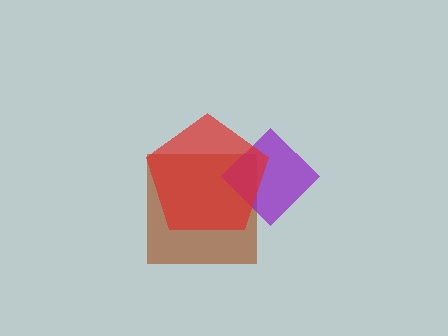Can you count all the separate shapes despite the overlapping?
Yes, there are 3 separate shapes.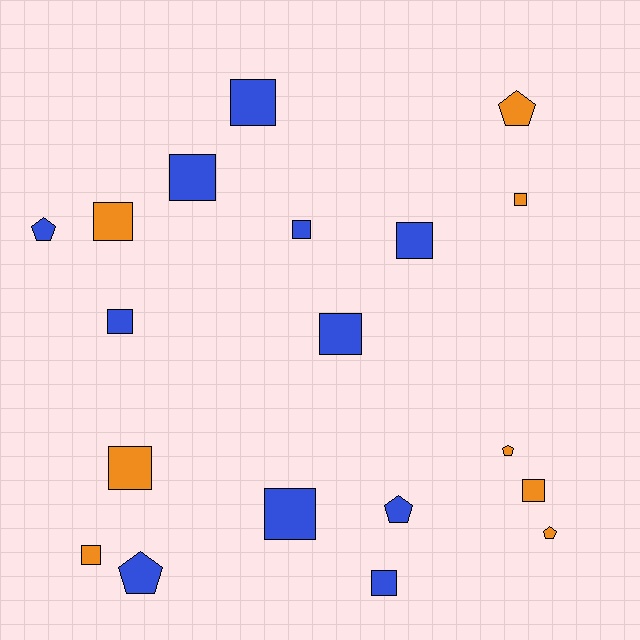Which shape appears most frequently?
Square, with 13 objects.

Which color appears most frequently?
Blue, with 11 objects.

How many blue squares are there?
There are 8 blue squares.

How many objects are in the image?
There are 19 objects.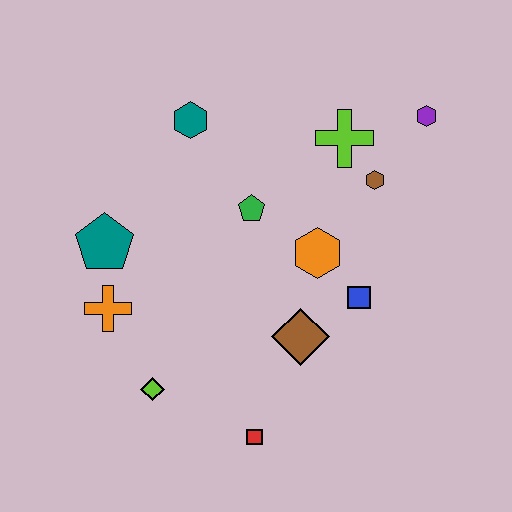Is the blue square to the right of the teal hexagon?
Yes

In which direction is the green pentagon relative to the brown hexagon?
The green pentagon is to the left of the brown hexagon.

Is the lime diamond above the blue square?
No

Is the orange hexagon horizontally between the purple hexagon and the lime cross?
No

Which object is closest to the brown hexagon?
The lime cross is closest to the brown hexagon.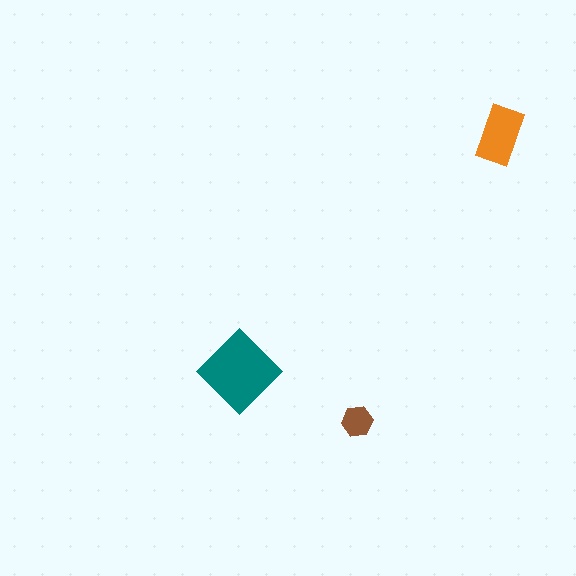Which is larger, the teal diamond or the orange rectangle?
The teal diamond.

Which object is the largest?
The teal diamond.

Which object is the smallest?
The brown hexagon.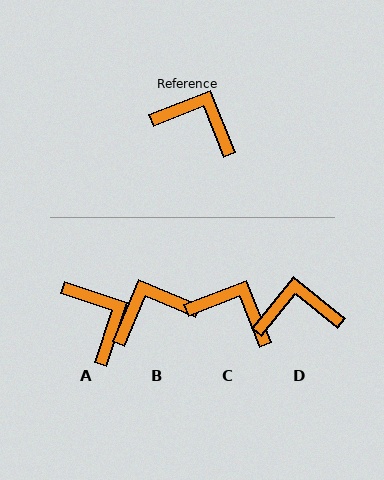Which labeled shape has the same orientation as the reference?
C.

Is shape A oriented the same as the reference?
No, it is off by about 40 degrees.